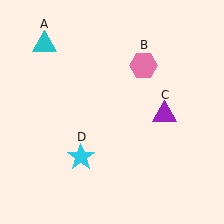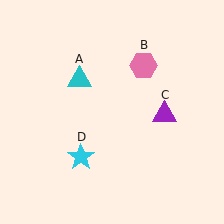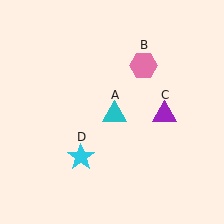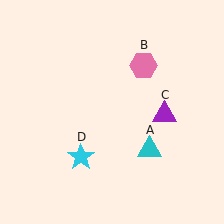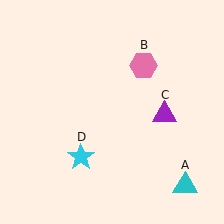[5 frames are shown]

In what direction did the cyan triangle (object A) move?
The cyan triangle (object A) moved down and to the right.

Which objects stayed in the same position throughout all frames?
Pink hexagon (object B) and purple triangle (object C) and cyan star (object D) remained stationary.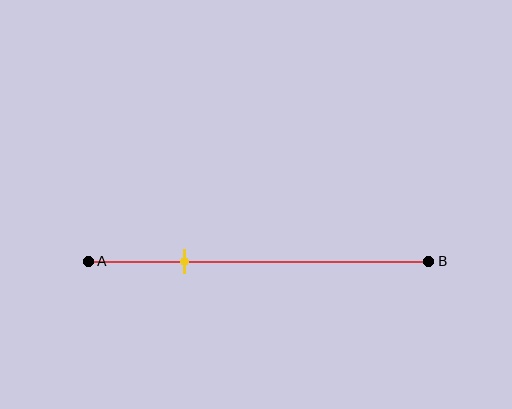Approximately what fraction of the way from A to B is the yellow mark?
The yellow mark is approximately 30% of the way from A to B.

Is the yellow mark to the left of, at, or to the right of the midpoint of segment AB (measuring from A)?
The yellow mark is to the left of the midpoint of segment AB.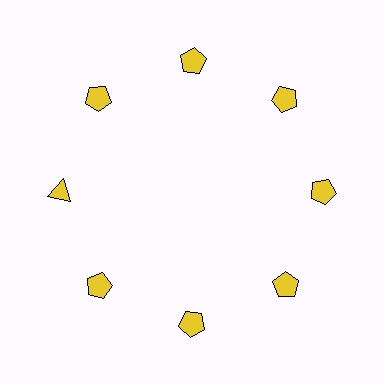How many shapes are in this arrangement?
There are 8 shapes arranged in a ring pattern.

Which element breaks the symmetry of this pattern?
The yellow triangle at roughly the 9 o'clock position breaks the symmetry. All other shapes are yellow pentagons.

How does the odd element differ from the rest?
It has a different shape: triangle instead of pentagon.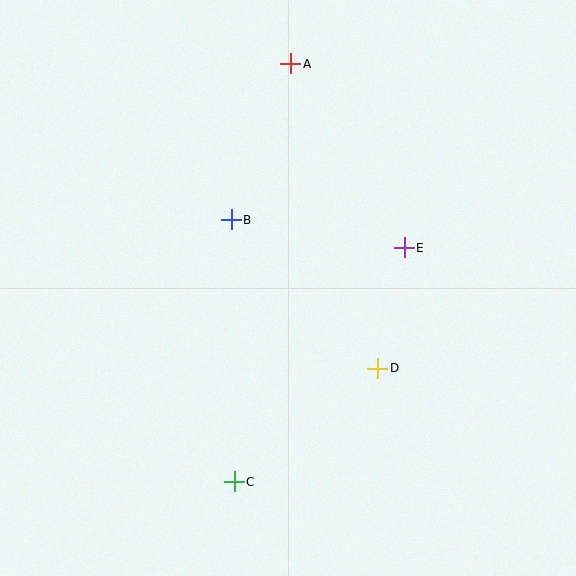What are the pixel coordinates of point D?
Point D is at (378, 368).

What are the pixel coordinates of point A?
Point A is at (291, 64).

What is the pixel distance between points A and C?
The distance between A and C is 422 pixels.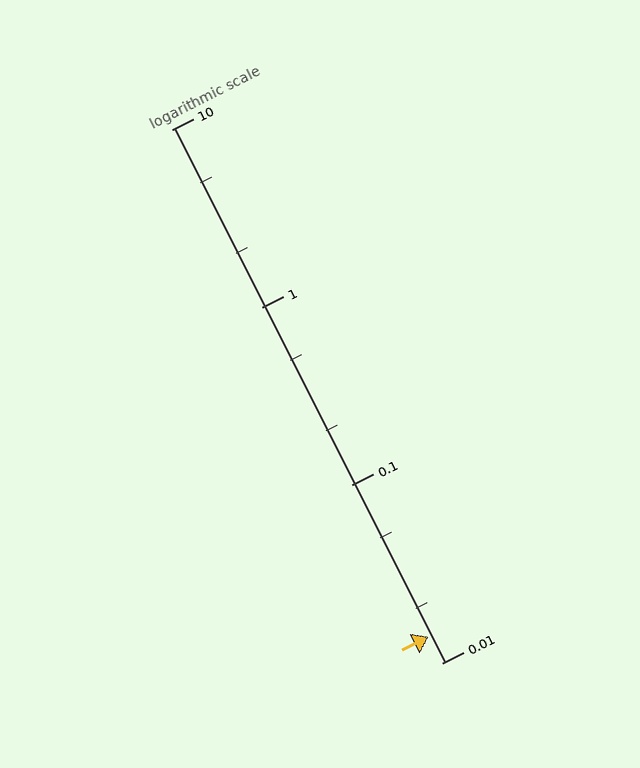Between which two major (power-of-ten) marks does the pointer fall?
The pointer is between 0.01 and 0.1.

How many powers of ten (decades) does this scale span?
The scale spans 3 decades, from 0.01 to 10.